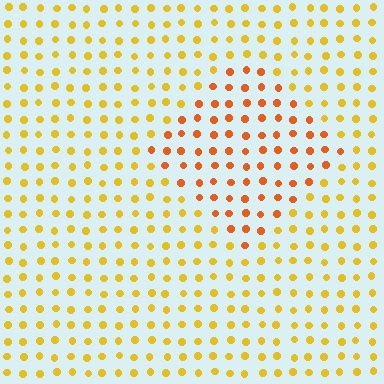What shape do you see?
I see a diamond.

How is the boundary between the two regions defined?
The boundary is defined purely by a slight shift in hue (about 30 degrees). Spacing, size, and orientation are identical on both sides.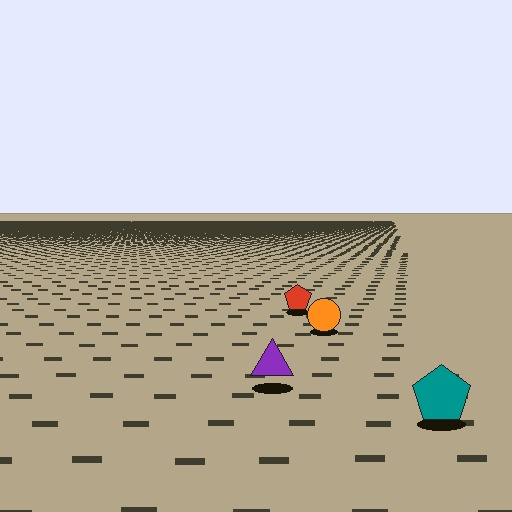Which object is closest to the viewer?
The teal pentagon is closest. The texture marks near it are larger and more spread out.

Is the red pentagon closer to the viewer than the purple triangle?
No. The purple triangle is closer — you can tell from the texture gradient: the ground texture is coarser near it.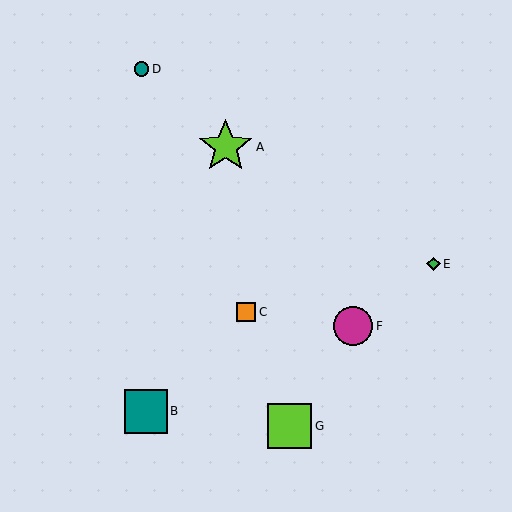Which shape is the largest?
The lime star (labeled A) is the largest.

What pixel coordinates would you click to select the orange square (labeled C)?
Click at (246, 312) to select the orange square C.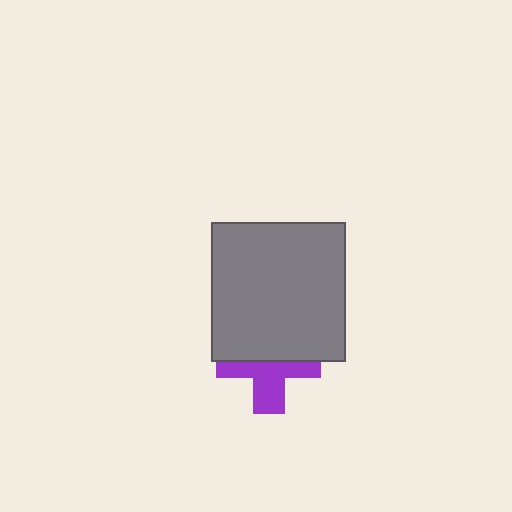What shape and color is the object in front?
The object in front is a gray rectangle.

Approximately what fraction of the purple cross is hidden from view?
Roughly 50% of the purple cross is hidden behind the gray rectangle.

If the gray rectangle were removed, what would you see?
You would see the complete purple cross.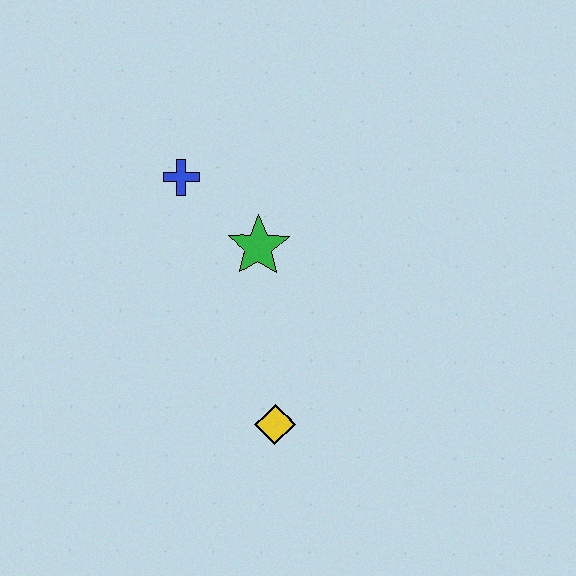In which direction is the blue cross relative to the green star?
The blue cross is to the left of the green star.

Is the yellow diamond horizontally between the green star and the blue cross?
No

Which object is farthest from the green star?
The yellow diamond is farthest from the green star.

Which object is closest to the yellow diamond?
The green star is closest to the yellow diamond.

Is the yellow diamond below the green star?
Yes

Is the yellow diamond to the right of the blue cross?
Yes